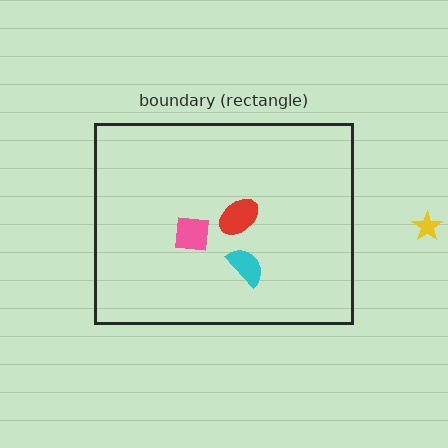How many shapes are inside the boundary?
3 inside, 1 outside.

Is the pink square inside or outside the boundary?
Inside.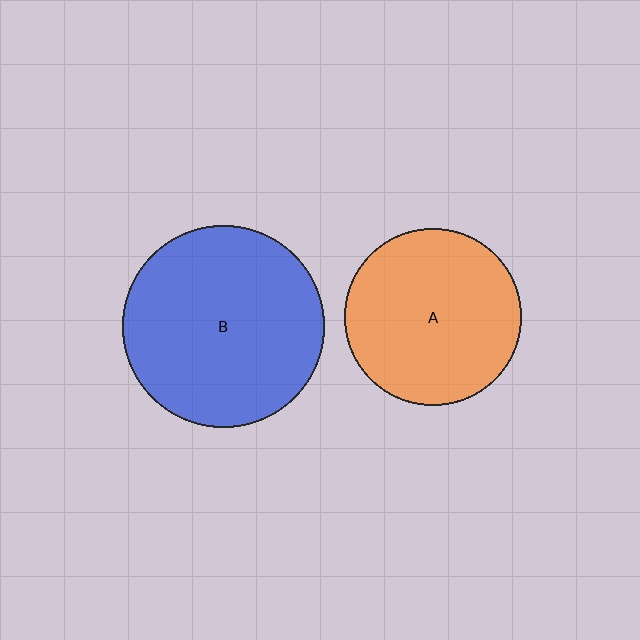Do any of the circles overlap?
No, none of the circles overlap.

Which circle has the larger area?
Circle B (blue).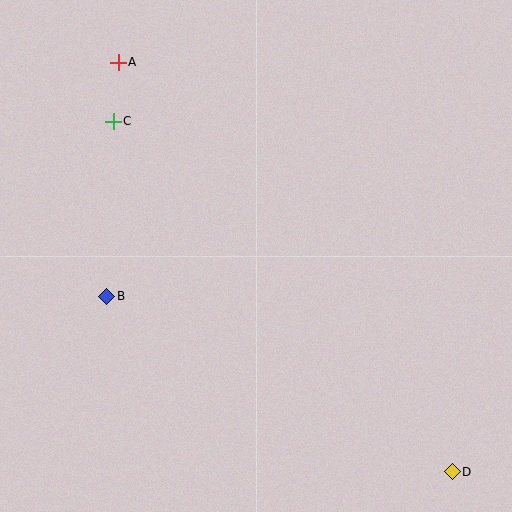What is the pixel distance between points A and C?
The distance between A and C is 59 pixels.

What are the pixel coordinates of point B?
Point B is at (107, 296).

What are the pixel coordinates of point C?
Point C is at (113, 121).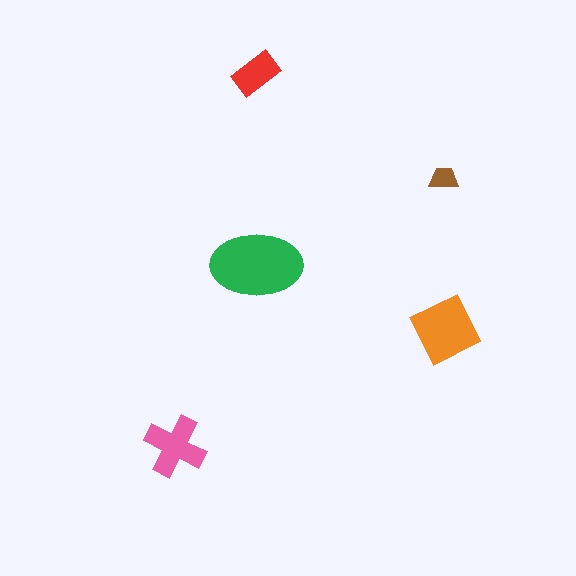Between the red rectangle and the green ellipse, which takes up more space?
The green ellipse.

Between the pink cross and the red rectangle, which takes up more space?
The pink cross.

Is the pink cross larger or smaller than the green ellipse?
Smaller.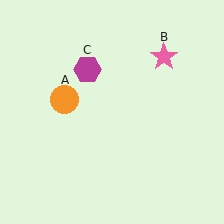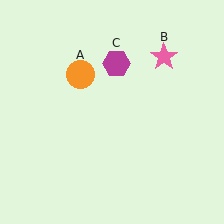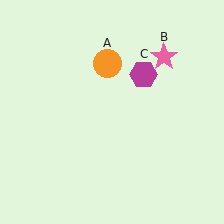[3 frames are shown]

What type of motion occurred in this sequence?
The orange circle (object A), magenta hexagon (object C) rotated clockwise around the center of the scene.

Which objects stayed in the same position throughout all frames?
Pink star (object B) remained stationary.